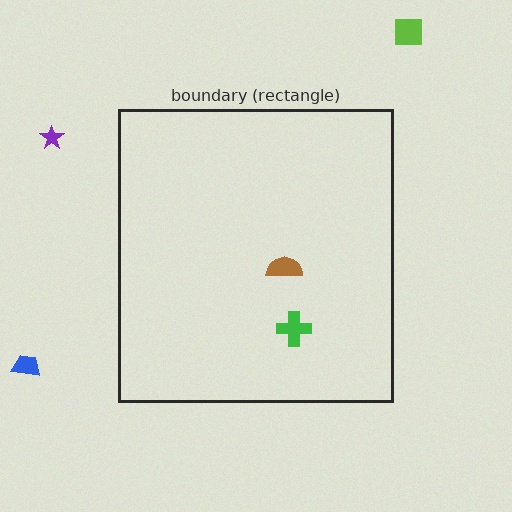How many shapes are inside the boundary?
2 inside, 3 outside.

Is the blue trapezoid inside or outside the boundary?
Outside.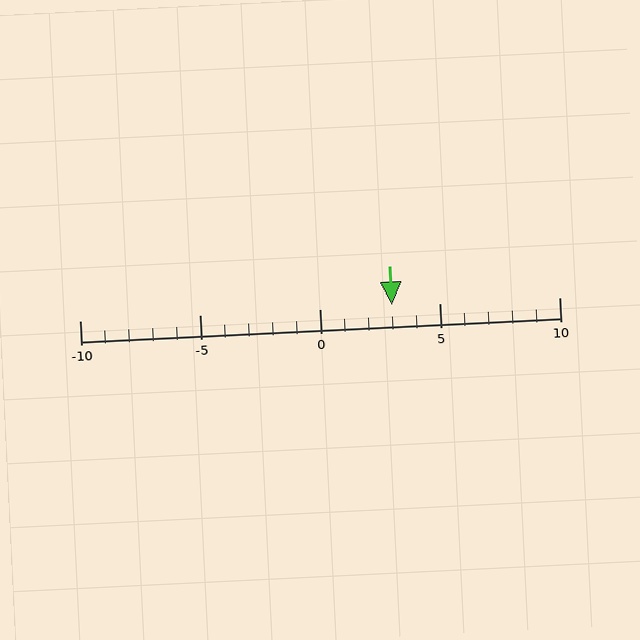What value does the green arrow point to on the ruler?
The green arrow points to approximately 3.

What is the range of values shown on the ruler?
The ruler shows values from -10 to 10.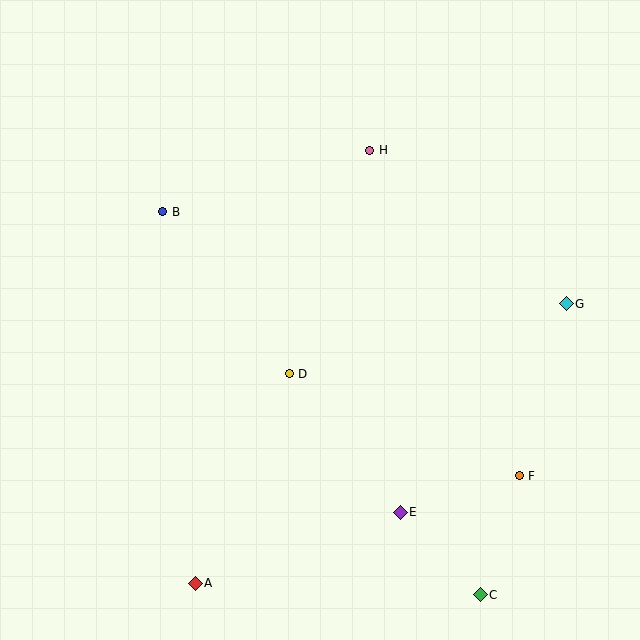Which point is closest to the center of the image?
Point D at (289, 374) is closest to the center.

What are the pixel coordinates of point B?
Point B is at (163, 212).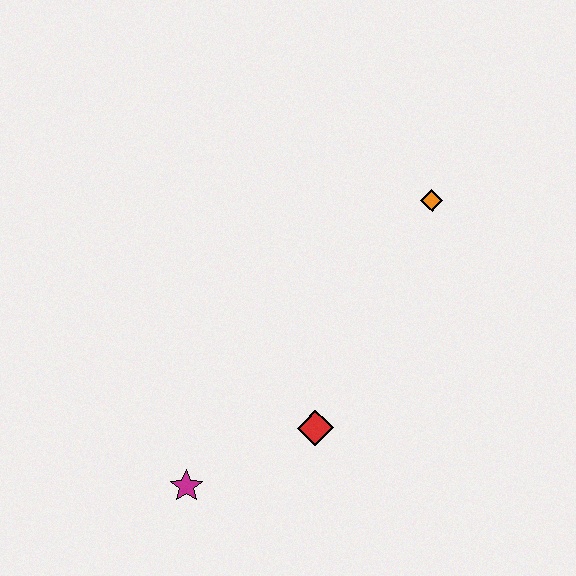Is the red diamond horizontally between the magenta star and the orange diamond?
Yes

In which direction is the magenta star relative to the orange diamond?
The magenta star is below the orange diamond.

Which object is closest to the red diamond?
The magenta star is closest to the red diamond.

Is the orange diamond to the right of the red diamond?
Yes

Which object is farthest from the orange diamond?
The magenta star is farthest from the orange diamond.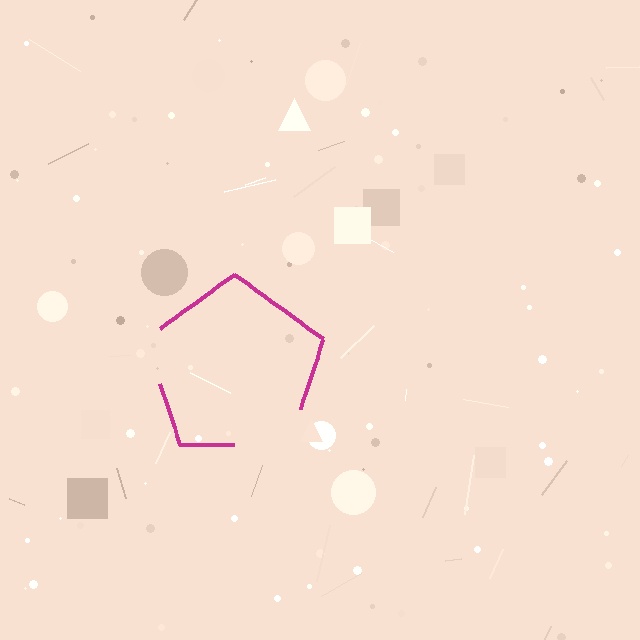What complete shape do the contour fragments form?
The contour fragments form a pentagon.